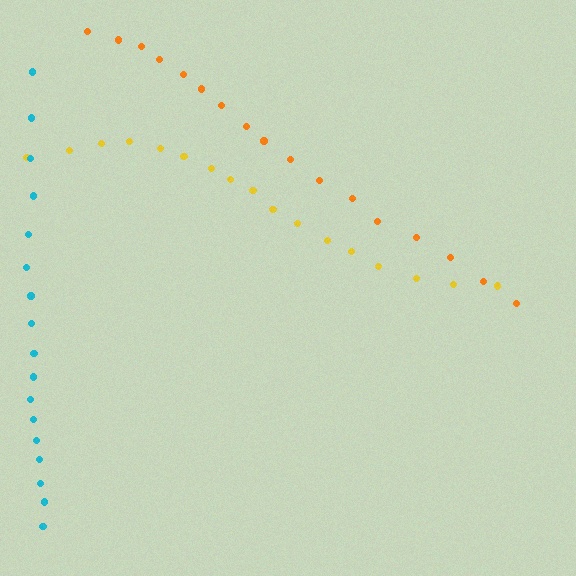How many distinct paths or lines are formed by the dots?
There are 3 distinct paths.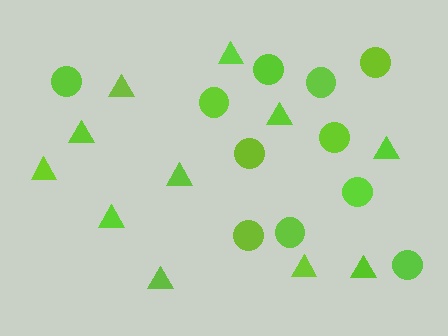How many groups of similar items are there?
There are 2 groups: one group of triangles (11) and one group of circles (11).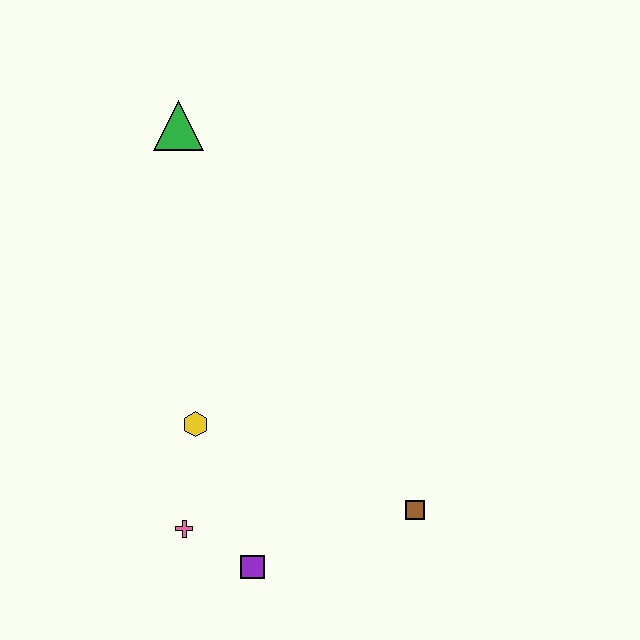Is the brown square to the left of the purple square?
No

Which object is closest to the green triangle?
The yellow hexagon is closest to the green triangle.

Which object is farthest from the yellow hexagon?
The green triangle is farthest from the yellow hexagon.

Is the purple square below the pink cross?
Yes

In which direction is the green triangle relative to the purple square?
The green triangle is above the purple square.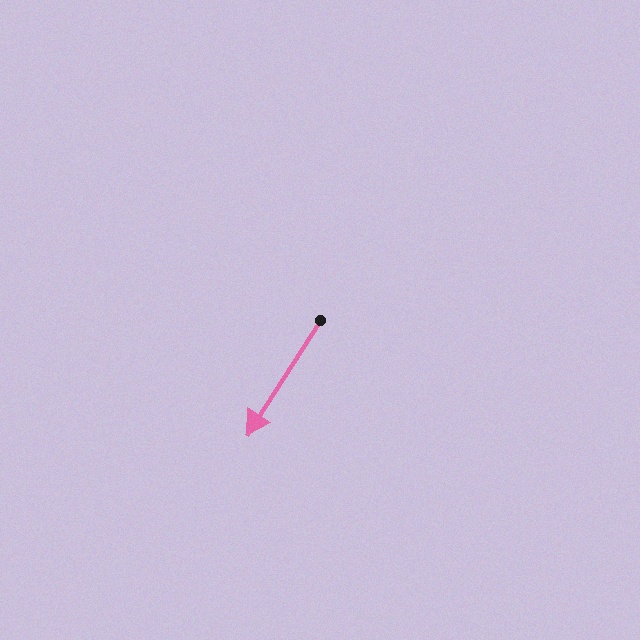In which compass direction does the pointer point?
Southwest.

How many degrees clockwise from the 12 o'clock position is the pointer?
Approximately 213 degrees.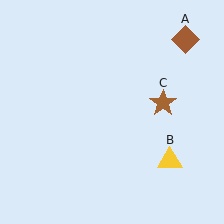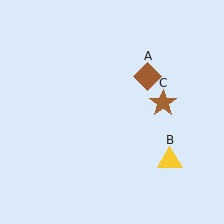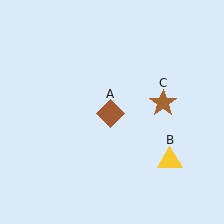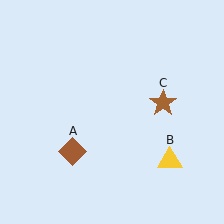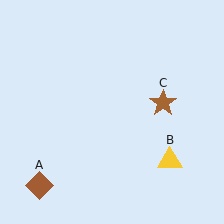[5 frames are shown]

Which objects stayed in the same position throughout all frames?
Yellow triangle (object B) and brown star (object C) remained stationary.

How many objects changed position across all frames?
1 object changed position: brown diamond (object A).